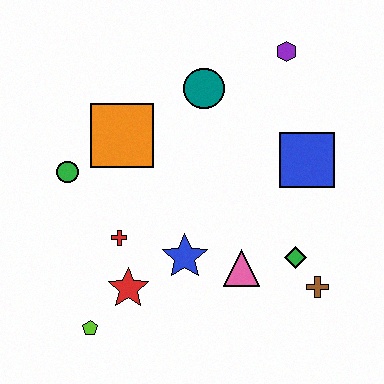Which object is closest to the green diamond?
The brown cross is closest to the green diamond.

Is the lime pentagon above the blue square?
No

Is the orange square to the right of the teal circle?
No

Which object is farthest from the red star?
The purple hexagon is farthest from the red star.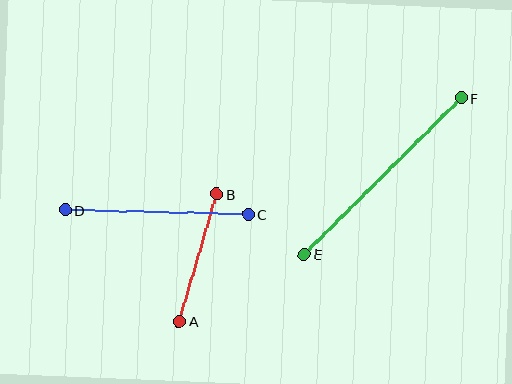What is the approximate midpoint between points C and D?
The midpoint is at approximately (157, 212) pixels.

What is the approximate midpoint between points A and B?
The midpoint is at approximately (198, 258) pixels.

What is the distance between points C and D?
The distance is approximately 183 pixels.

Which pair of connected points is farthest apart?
Points E and F are farthest apart.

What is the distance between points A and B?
The distance is approximately 133 pixels.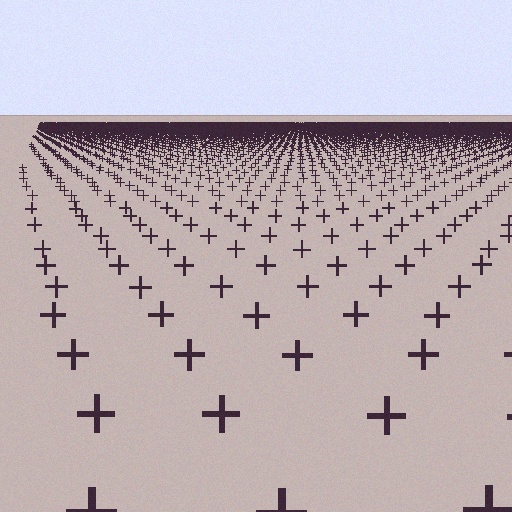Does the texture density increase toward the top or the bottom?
Density increases toward the top.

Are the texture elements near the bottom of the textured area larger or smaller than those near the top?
Larger. Near the bottom, elements are closer to the viewer and appear at a bigger on-screen size.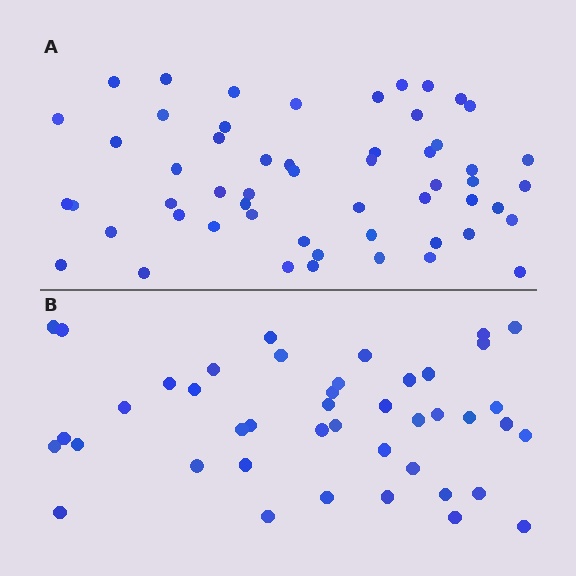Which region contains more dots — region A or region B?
Region A (the top region) has more dots.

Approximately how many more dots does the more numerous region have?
Region A has roughly 12 or so more dots than region B.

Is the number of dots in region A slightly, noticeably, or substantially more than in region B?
Region A has noticeably more, but not dramatically so. The ratio is roughly 1.3 to 1.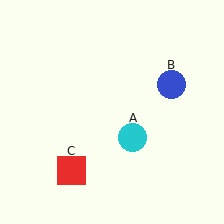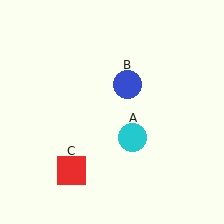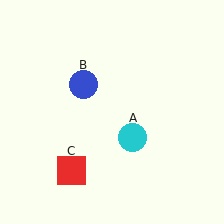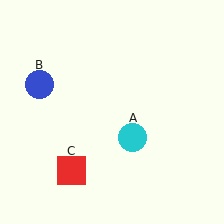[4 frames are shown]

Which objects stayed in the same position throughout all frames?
Cyan circle (object A) and red square (object C) remained stationary.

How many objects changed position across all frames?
1 object changed position: blue circle (object B).